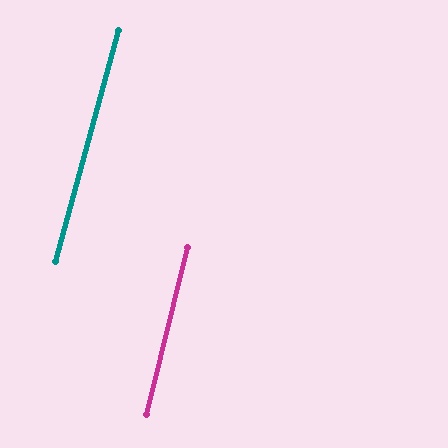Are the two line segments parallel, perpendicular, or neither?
Parallel — their directions differ by only 1.4°.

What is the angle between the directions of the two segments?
Approximately 1 degree.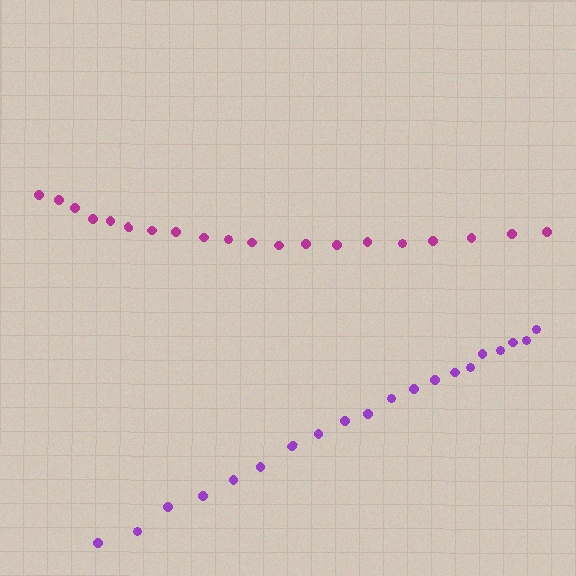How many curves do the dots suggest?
There are 2 distinct paths.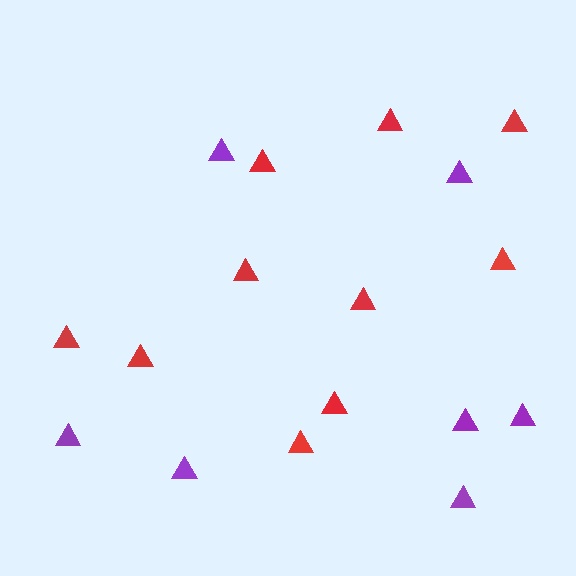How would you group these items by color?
There are 2 groups: one group of red triangles (10) and one group of purple triangles (7).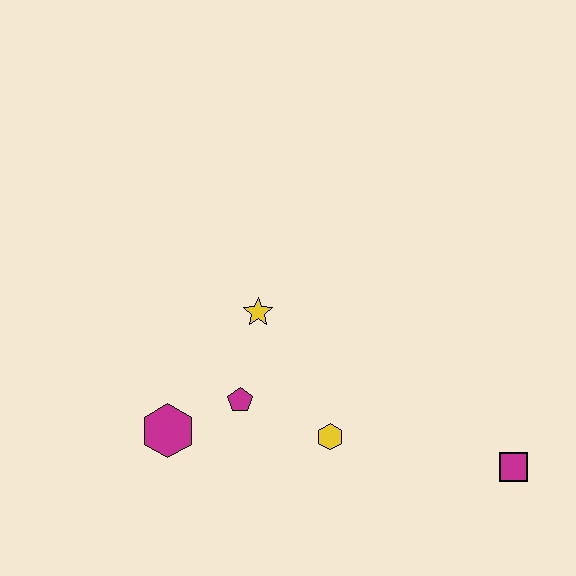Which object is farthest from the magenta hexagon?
The magenta square is farthest from the magenta hexagon.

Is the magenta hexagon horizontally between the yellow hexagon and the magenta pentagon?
No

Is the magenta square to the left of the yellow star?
No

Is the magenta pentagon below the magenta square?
No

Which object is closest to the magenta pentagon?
The magenta hexagon is closest to the magenta pentagon.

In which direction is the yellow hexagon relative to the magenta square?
The yellow hexagon is to the left of the magenta square.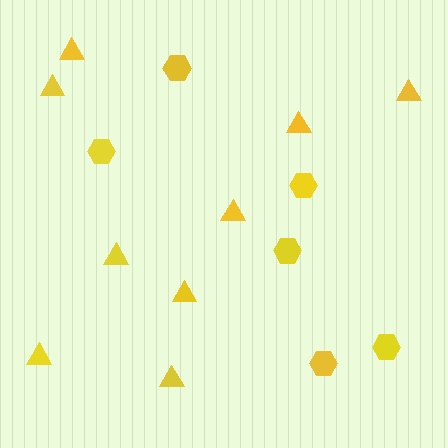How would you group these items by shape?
There are 2 groups: one group of hexagons (6) and one group of triangles (9).